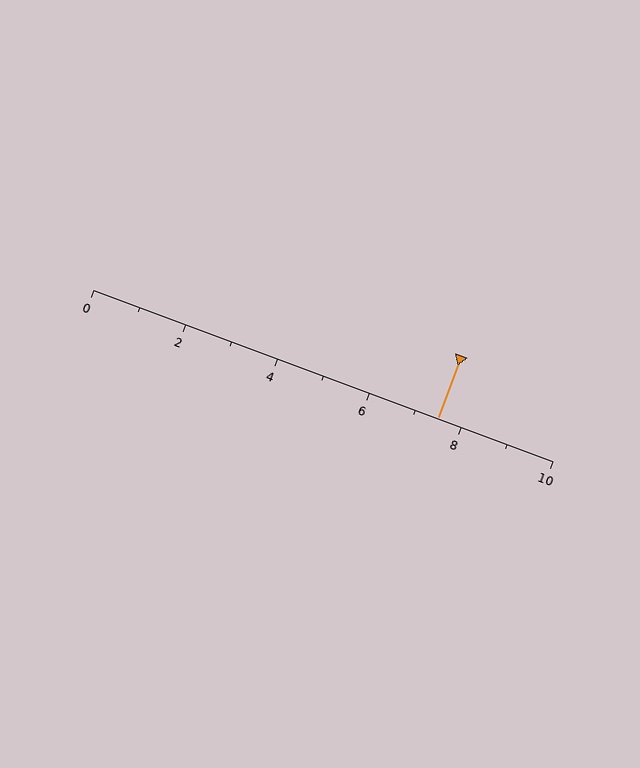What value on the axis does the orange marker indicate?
The marker indicates approximately 7.5.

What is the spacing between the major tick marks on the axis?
The major ticks are spaced 2 apart.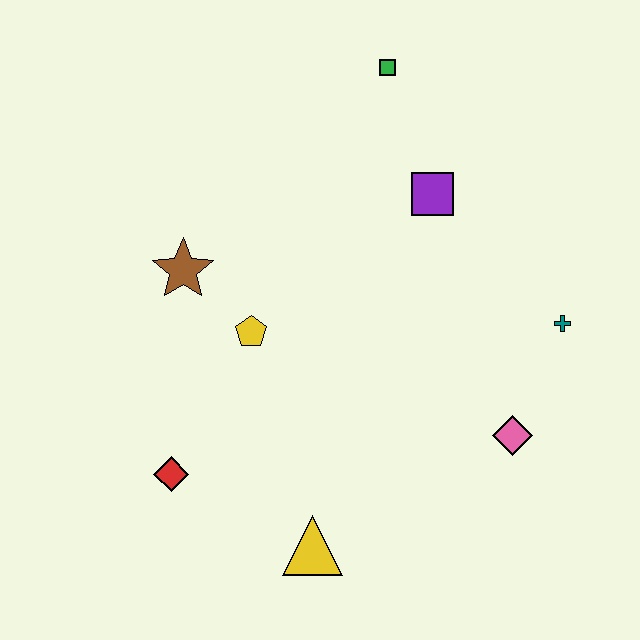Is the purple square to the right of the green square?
Yes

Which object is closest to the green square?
The purple square is closest to the green square.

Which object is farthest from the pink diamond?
The green square is farthest from the pink diamond.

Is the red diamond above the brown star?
No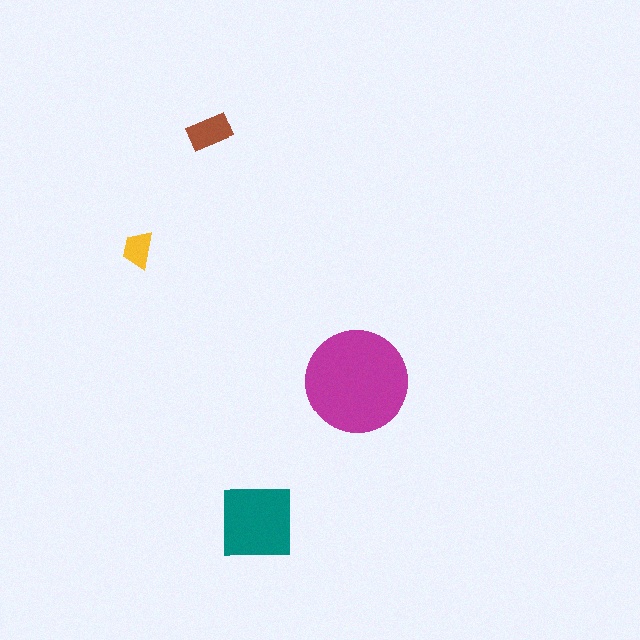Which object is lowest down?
The teal square is bottommost.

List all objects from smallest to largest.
The yellow trapezoid, the brown rectangle, the teal square, the magenta circle.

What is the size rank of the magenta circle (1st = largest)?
1st.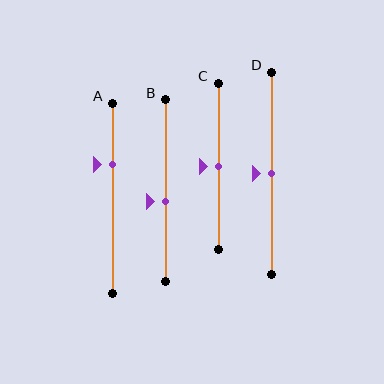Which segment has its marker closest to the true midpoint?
Segment C has its marker closest to the true midpoint.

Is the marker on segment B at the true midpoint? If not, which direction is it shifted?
No, the marker on segment B is shifted downward by about 6% of the segment length.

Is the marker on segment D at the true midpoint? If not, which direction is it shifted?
Yes, the marker on segment D is at the true midpoint.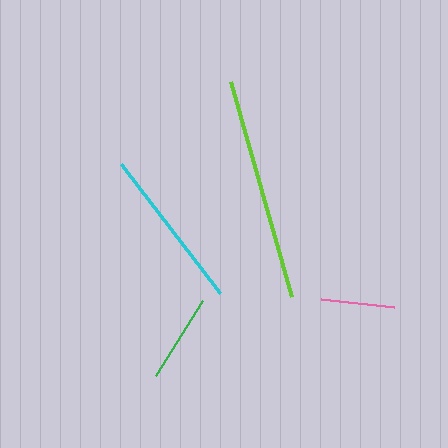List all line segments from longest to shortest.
From longest to shortest: lime, cyan, green, pink.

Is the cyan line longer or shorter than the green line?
The cyan line is longer than the green line.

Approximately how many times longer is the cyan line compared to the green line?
The cyan line is approximately 1.9 times the length of the green line.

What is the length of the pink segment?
The pink segment is approximately 74 pixels long.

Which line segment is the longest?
The lime line is the longest at approximately 224 pixels.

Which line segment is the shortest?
The pink line is the shortest at approximately 74 pixels.